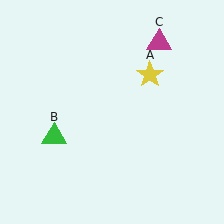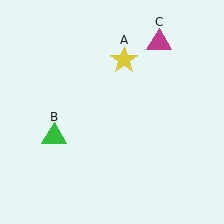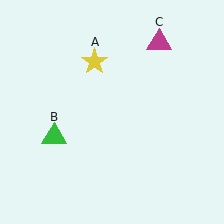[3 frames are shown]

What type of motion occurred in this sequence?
The yellow star (object A) rotated counterclockwise around the center of the scene.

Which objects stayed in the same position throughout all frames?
Green triangle (object B) and magenta triangle (object C) remained stationary.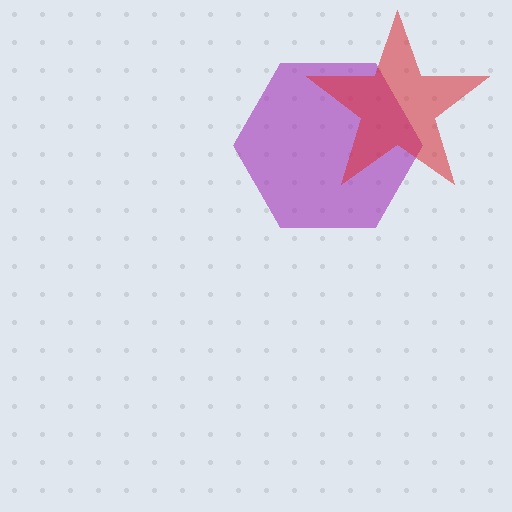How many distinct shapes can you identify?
There are 2 distinct shapes: a purple hexagon, a red star.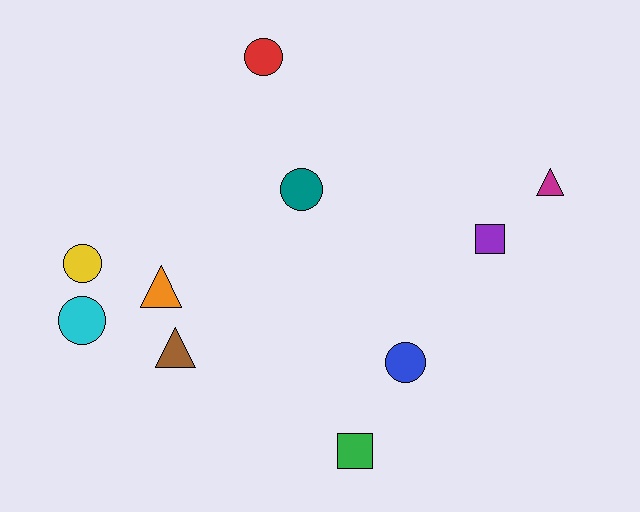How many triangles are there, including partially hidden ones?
There are 3 triangles.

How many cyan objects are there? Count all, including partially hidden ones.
There is 1 cyan object.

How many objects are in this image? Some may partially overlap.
There are 10 objects.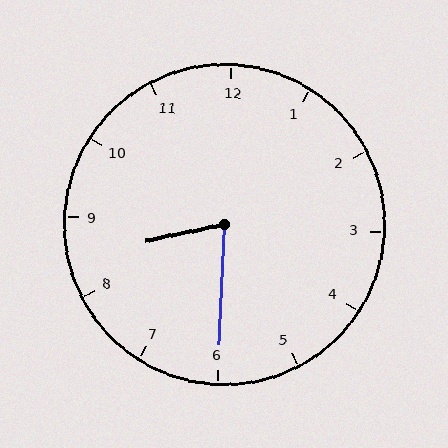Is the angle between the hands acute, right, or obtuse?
It is acute.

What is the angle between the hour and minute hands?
Approximately 75 degrees.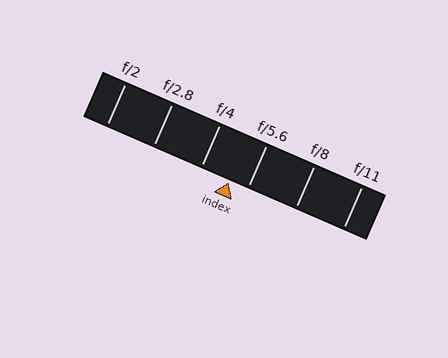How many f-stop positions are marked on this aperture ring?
There are 6 f-stop positions marked.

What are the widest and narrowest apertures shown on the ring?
The widest aperture shown is f/2 and the narrowest is f/11.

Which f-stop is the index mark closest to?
The index mark is closest to f/5.6.